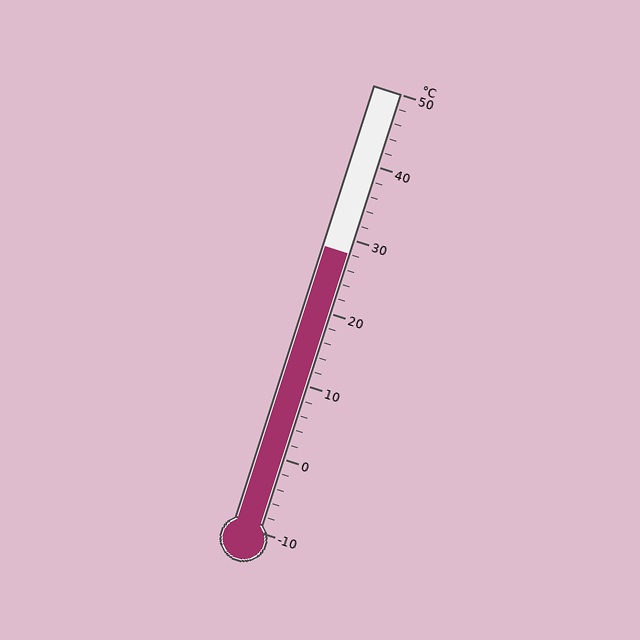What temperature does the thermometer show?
The thermometer shows approximately 28°C.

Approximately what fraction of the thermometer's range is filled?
The thermometer is filled to approximately 65% of its range.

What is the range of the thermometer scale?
The thermometer scale ranges from -10°C to 50°C.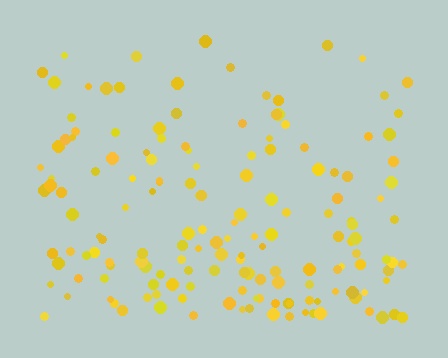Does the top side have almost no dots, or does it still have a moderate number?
Still a moderate number, just noticeably fewer than the bottom.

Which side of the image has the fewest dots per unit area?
The top.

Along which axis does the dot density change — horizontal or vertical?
Vertical.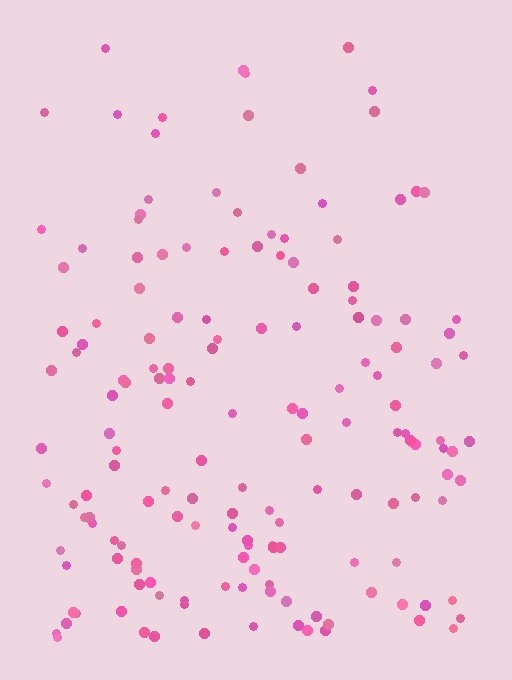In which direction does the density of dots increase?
From top to bottom, with the bottom side densest.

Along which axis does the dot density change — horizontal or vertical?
Vertical.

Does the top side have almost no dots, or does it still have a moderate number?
Still a moderate number, just noticeably fewer than the bottom.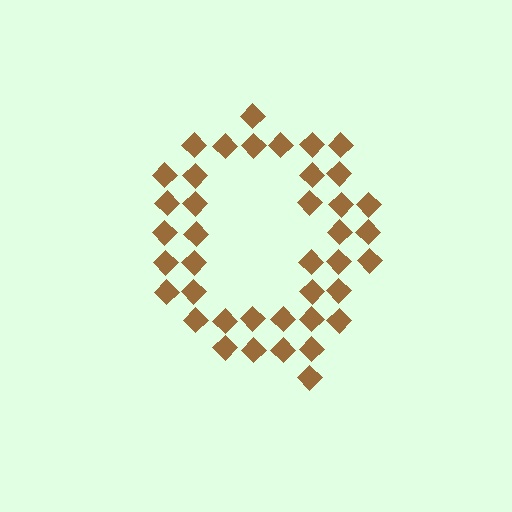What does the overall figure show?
The overall figure shows the letter Q.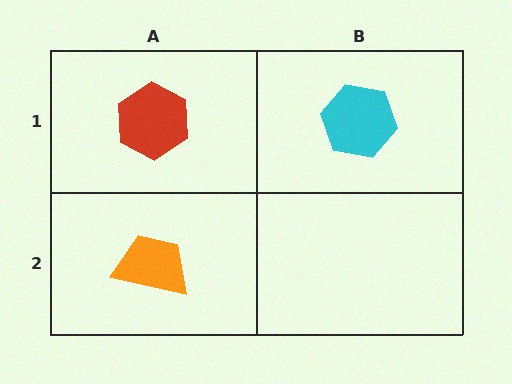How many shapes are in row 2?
1 shape.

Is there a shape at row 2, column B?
No, that cell is empty.